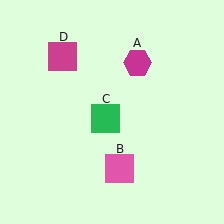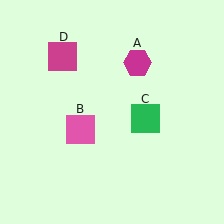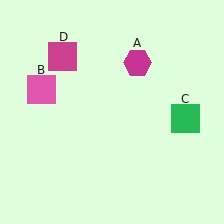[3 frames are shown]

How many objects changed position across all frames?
2 objects changed position: pink square (object B), green square (object C).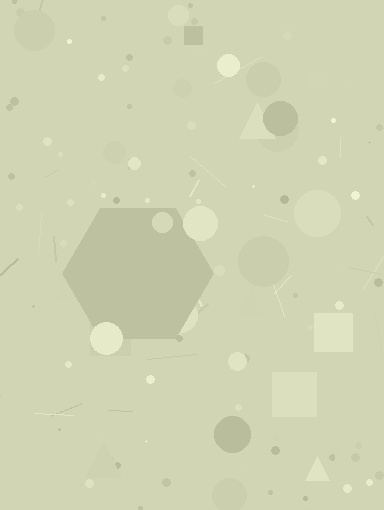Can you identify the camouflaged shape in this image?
The camouflaged shape is a hexagon.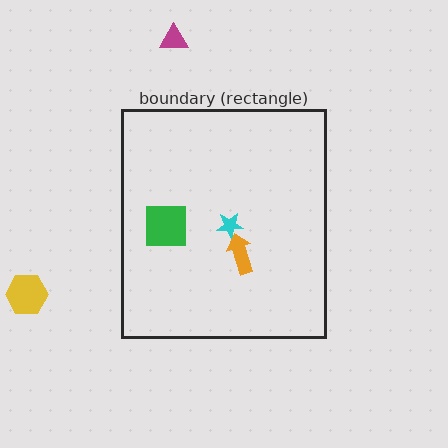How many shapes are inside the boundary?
3 inside, 2 outside.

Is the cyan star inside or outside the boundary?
Inside.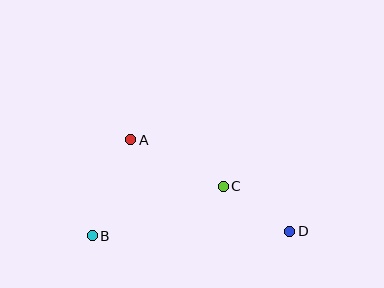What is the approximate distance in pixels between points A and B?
The distance between A and B is approximately 104 pixels.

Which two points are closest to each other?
Points C and D are closest to each other.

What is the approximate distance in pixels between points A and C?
The distance between A and C is approximately 103 pixels.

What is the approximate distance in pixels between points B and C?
The distance between B and C is approximately 140 pixels.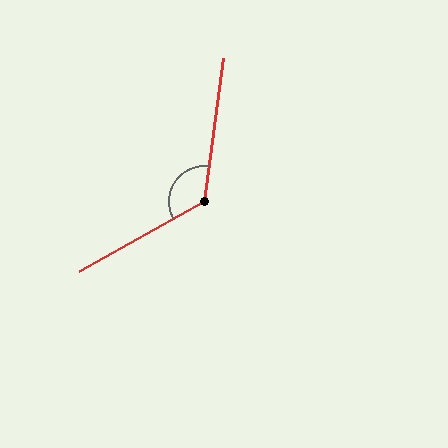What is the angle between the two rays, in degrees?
Approximately 127 degrees.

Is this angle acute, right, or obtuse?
It is obtuse.